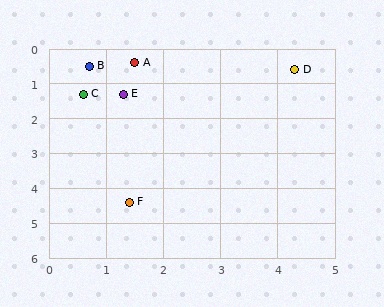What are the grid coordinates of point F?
Point F is at approximately (1.4, 4.4).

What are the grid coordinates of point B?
Point B is at approximately (0.7, 0.5).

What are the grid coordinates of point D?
Point D is at approximately (4.3, 0.6).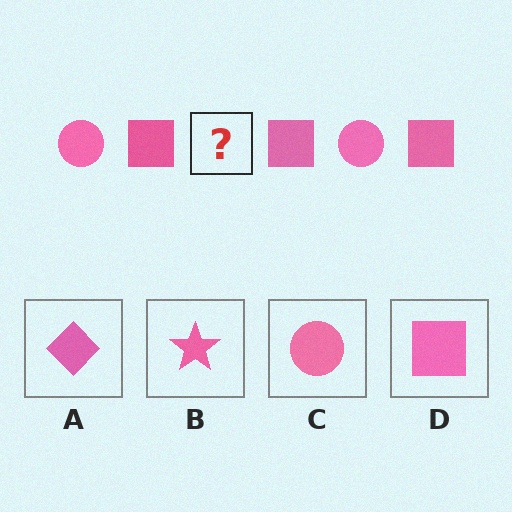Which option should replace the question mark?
Option C.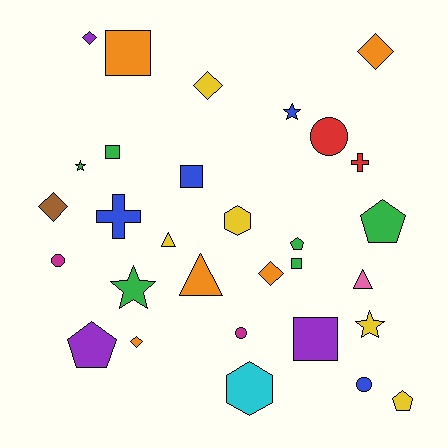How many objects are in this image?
There are 30 objects.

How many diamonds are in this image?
There are 6 diamonds.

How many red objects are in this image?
There are 2 red objects.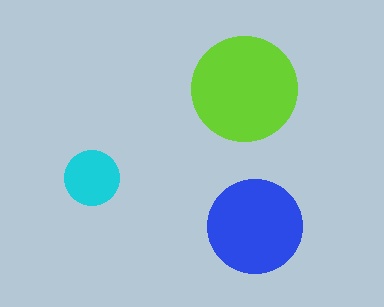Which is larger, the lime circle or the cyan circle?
The lime one.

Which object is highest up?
The lime circle is topmost.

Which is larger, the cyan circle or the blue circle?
The blue one.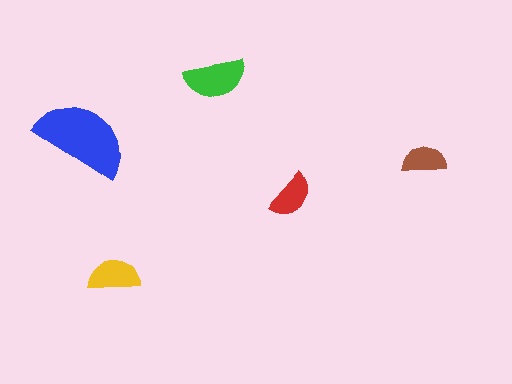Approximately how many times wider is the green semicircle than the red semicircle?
About 1.5 times wider.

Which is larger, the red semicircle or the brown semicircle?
The red one.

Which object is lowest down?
The yellow semicircle is bottommost.